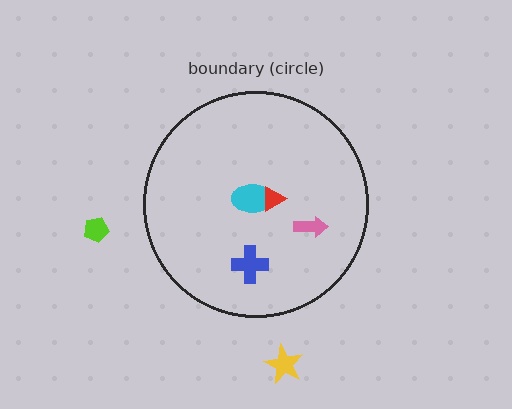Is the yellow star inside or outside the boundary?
Outside.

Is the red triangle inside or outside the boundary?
Inside.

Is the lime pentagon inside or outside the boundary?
Outside.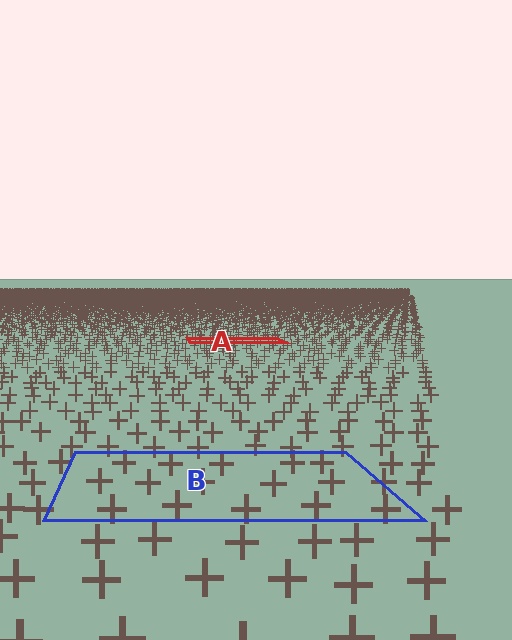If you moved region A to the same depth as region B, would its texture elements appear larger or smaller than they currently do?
They would appear larger. At a closer depth, the same texture elements are projected at a bigger on-screen size.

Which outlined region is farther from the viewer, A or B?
Region A is farther from the viewer — the texture elements inside it appear smaller and more densely packed.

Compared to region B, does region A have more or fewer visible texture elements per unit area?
Region A has more texture elements per unit area — they are packed more densely because it is farther away.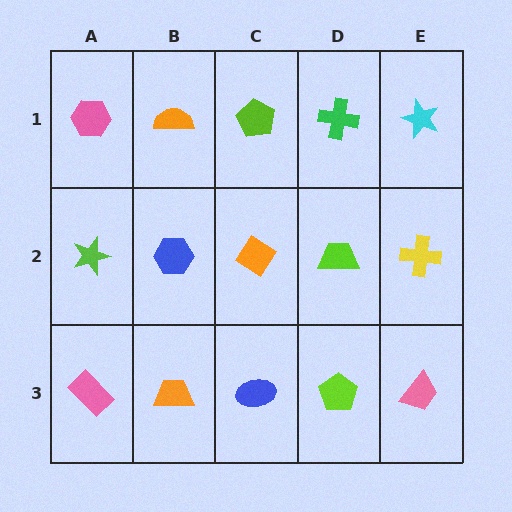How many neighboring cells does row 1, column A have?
2.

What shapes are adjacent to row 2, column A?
A pink hexagon (row 1, column A), a pink rectangle (row 3, column A), a blue hexagon (row 2, column B).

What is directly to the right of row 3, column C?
A lime pentagon.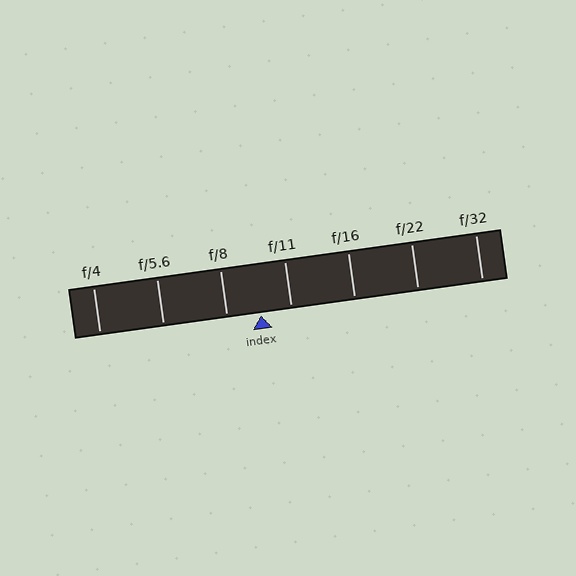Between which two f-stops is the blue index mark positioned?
The index mark is between f/8 and f/11.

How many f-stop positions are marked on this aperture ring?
There are 7 f-stop positions marked.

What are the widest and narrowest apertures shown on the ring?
The widest aperture shown is f/4 and the narrowest is f/32.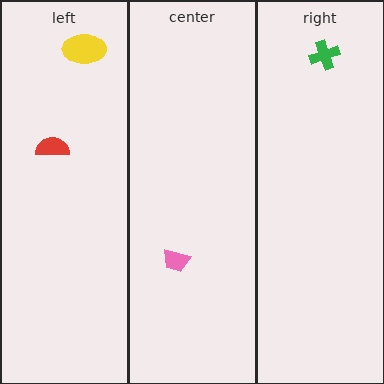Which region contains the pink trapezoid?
The center region.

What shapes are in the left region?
The red semicircle, the yellow ellipse.